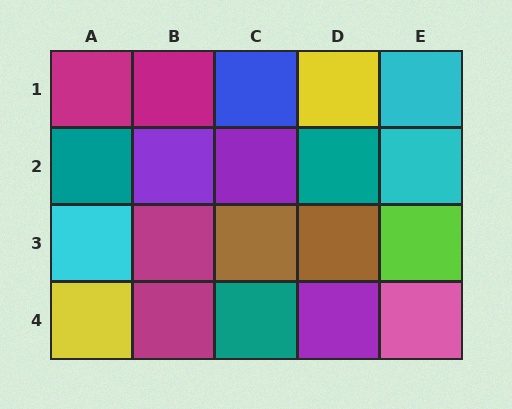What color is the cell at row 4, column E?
Pink.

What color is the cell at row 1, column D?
Yellow.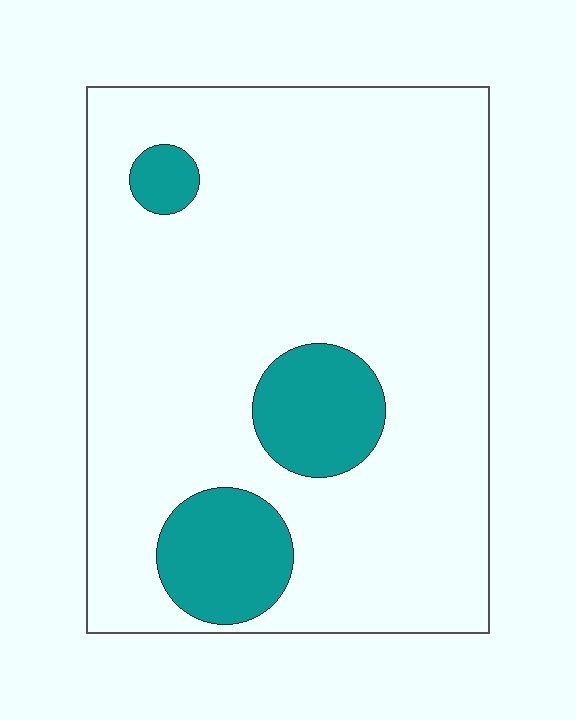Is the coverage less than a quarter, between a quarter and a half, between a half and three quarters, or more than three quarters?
Less than a quarter.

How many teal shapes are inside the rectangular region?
3.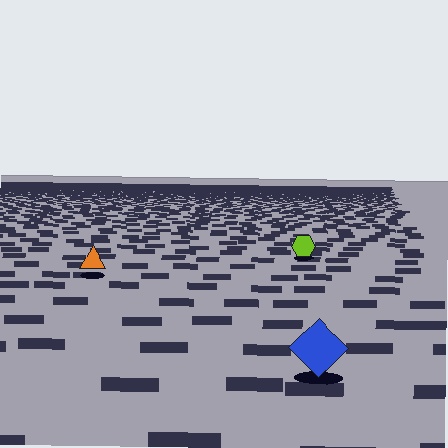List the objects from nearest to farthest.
From nearest to farthest: the blue diamond, the orange triangle, the lime hexagon.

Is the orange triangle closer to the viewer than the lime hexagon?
Yes. The orange triangle is closer — you can tell from the texture gradient: the ground texture is coarser near it.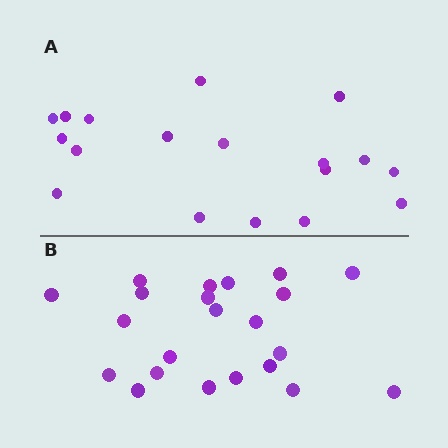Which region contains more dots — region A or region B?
Region B (the bottom region) has more dots.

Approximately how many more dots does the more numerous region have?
Region B has about 4 more dots than region A.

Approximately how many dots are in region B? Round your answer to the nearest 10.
About 20 dots. (The exact count is 22, which rounds to 20.)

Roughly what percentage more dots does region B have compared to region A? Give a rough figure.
About 20% more.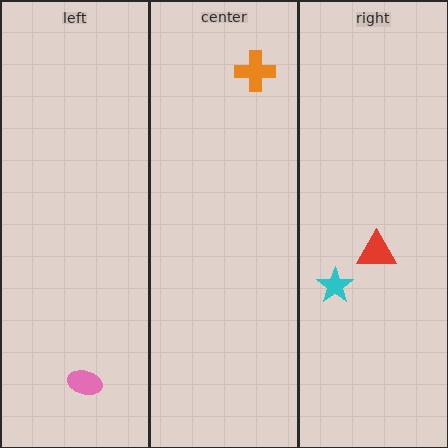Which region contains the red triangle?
The right region.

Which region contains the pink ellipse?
The left region.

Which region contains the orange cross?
The center region.